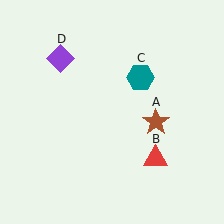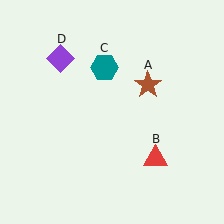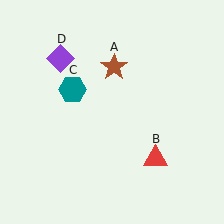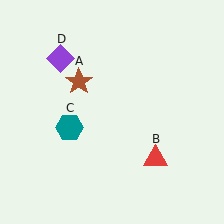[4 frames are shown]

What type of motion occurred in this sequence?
The brown star (object A), teal hexagon (object C) rotated counterclockwise around the center of the scene.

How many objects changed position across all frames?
2 objects changed position: brown star (object A), teal hexagon (object C).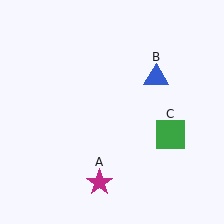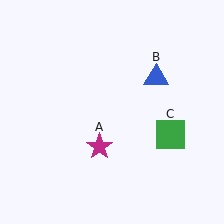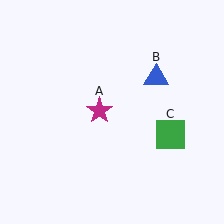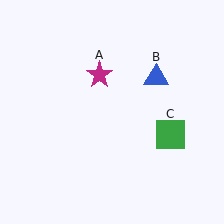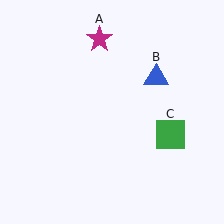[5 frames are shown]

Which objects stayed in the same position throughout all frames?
Blue triangle (object B) and green square (object C) remained stationary.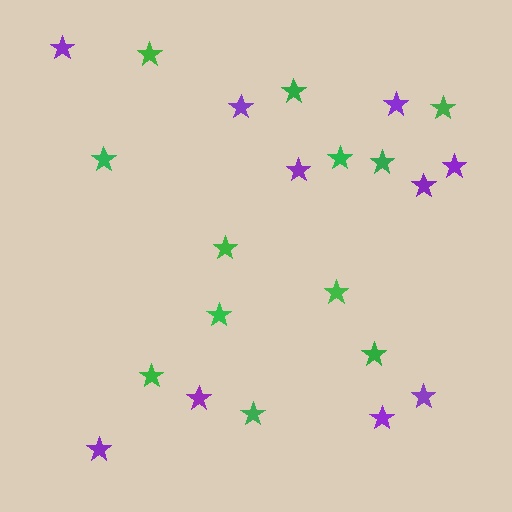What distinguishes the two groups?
There are 2 groups: one group of purple stars (10) and one group of green stars (12).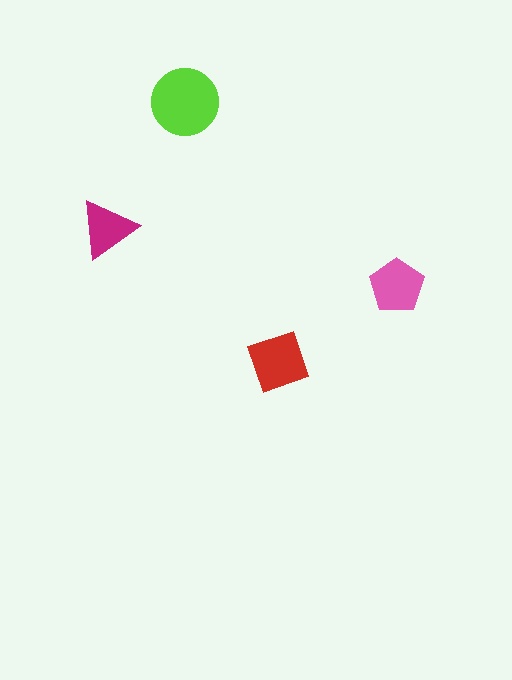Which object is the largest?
The lime circle.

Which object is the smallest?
The magenta triangle.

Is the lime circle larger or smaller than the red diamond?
Larger.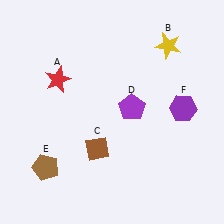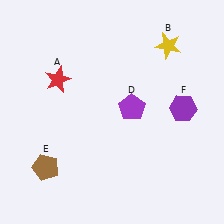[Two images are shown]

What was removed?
The brown diamond (C) was removed in Image 2.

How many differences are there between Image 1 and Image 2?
There is 1 difference between the two images.